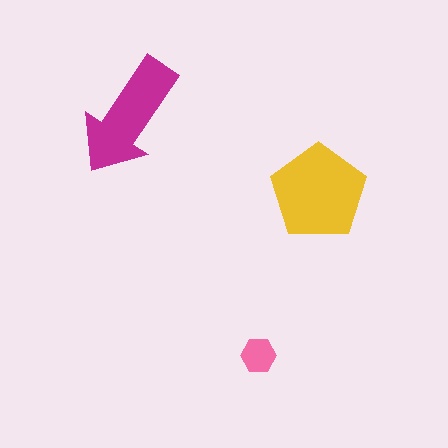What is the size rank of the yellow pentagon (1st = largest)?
1st.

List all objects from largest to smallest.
The yellow pentagon, the magenta arrow, the pink hexagon.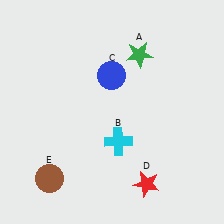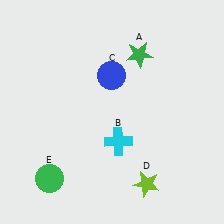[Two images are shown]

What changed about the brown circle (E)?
In Image 1, E is brown. In Image 2, it changed to green.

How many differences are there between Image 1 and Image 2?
There are 2 differences between the two images.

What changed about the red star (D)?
In Image 1, D is red. In Image 2, it changed to lime.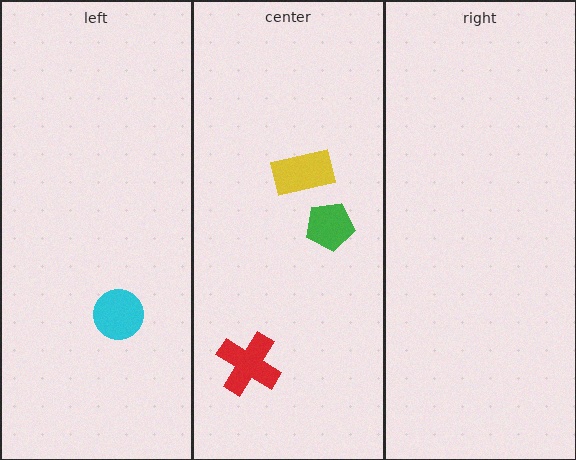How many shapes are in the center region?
3.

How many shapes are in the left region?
1.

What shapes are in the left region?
The cyan circle.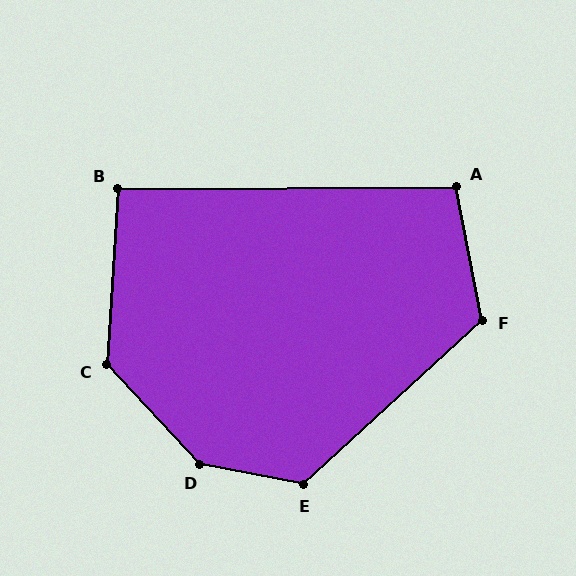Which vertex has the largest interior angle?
D, at approximately 144 degrees.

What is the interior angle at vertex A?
Approximately 100 degrees (obtuse).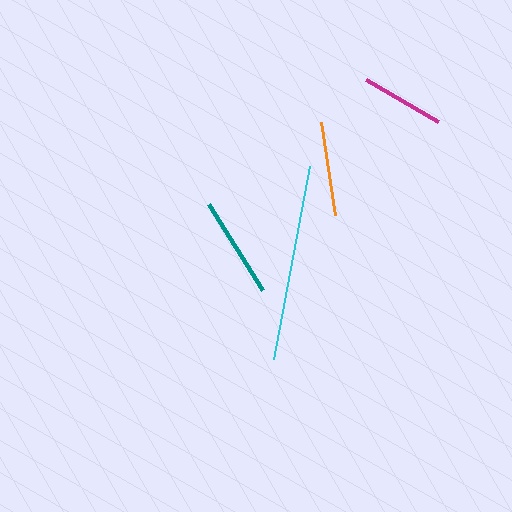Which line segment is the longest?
The cyan line is the longest at approximately 196 pixels.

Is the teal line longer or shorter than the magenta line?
The teal line is longer than the magenta line.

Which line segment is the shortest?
The magenta line is the shortest at approximately 83 pixels.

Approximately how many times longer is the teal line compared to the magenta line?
The teal line is approximately 1.2 times the length of the magenta line.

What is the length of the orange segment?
The orange segment is approximately 94 pixels long.